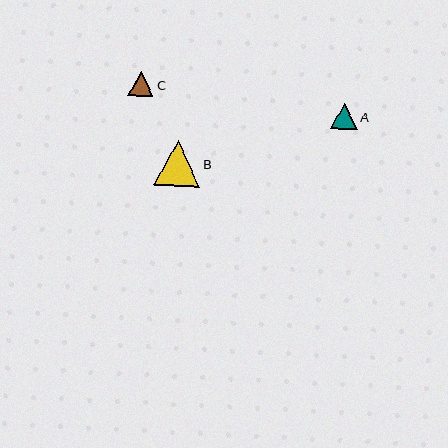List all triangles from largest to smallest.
From largest to smallest: B, A, C.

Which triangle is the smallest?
Triangle C is the smallest with a size of approximately 25 pixels.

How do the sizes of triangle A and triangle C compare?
Triangle A and triangle C are approximately the same size.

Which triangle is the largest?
Triangle B is the largest with a size of approximately 46 pixels.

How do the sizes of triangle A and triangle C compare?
Triangle A and triangle C are approximately the same size.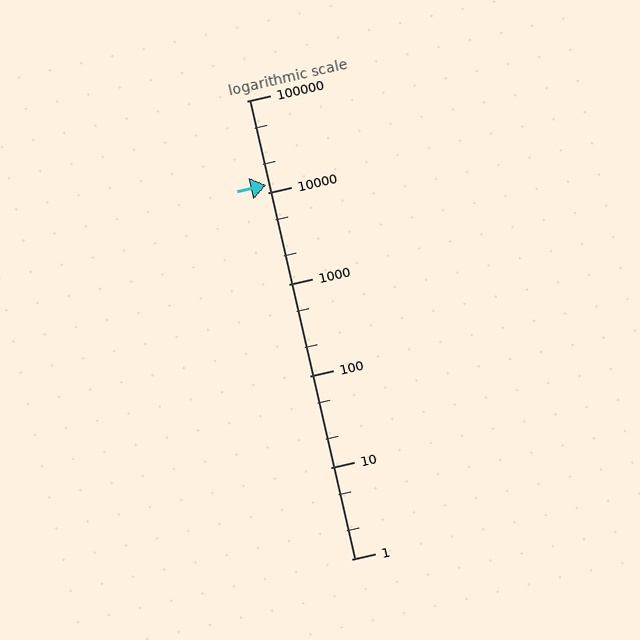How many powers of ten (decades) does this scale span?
The scale spans 5 decades, from 1 to 100000.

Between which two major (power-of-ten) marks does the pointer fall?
The pointer is between 10000 and 100000.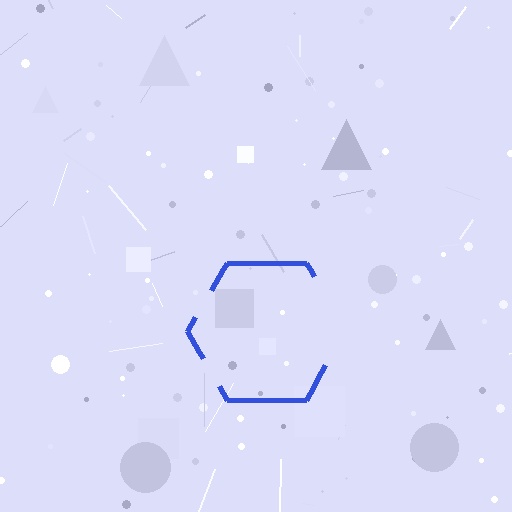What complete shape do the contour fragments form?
The contour fragments form a hexagon.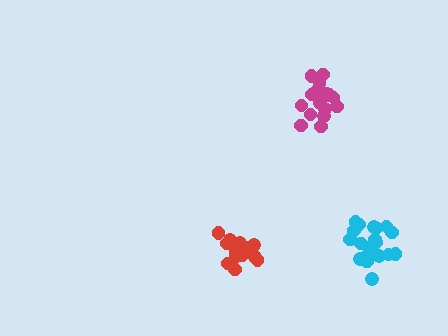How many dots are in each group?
Group 1: 17 dots, Group 2: 20 dots, Group 3: 15 dots (52 total).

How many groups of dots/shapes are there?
There are 3 groups.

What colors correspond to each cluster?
The clusters are colored: magenta, cyan, red.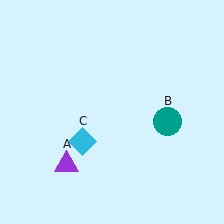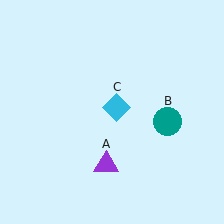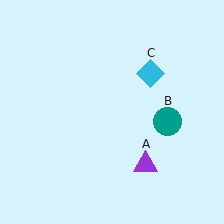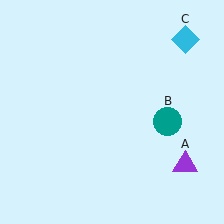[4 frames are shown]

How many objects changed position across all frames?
2 objects changed position: purple triangle (object A), cyan diamond (object C).